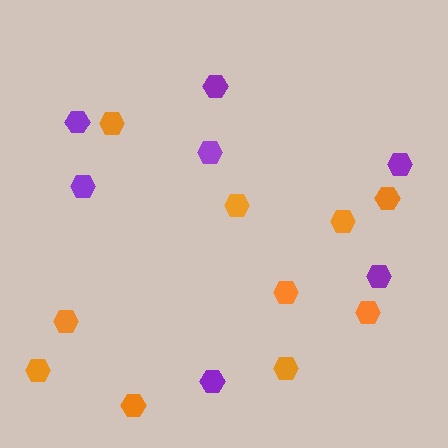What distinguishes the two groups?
There are 2 groups: one group of orange hexagons (10) and one group of purple hexagons (7).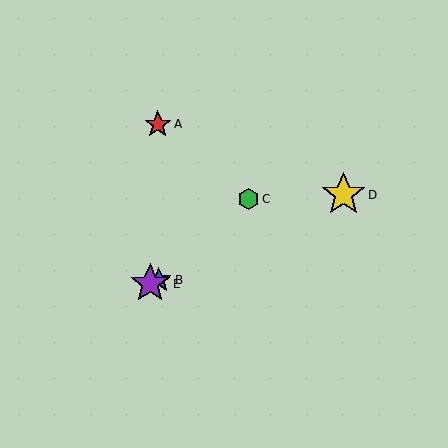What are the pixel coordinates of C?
Object C is at (248, 199).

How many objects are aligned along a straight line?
3 objects (B, D, E) are aligned along a straight line.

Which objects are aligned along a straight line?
Objects B, D, E are aligned along a straight line.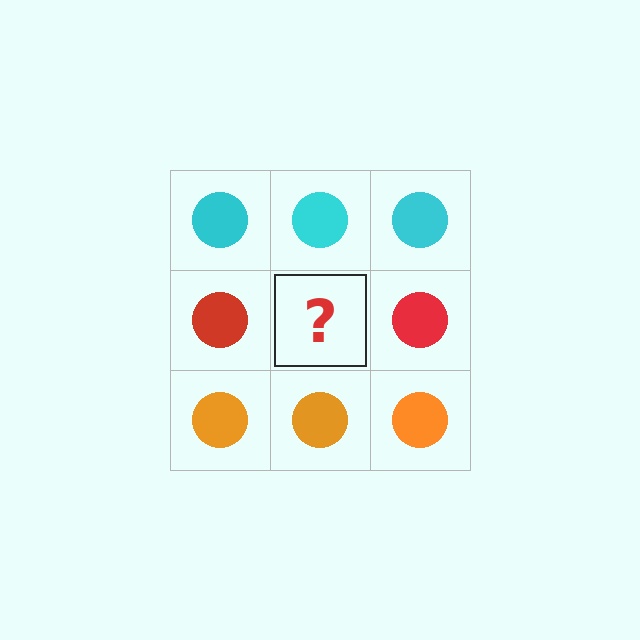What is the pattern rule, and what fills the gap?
The rule is that each row has a consistent color. The gap should be filled with a red circle.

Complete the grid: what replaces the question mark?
The question mark should be replaced with a red circle.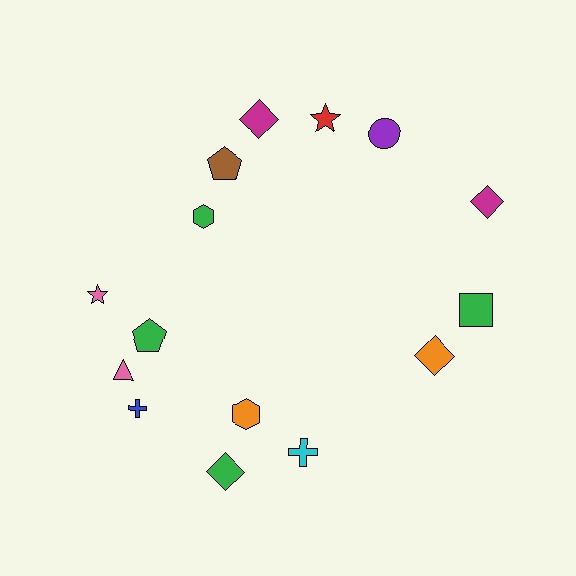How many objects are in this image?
There are 15 objects.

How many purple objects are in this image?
There is 1 purple object.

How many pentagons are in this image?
There are 2 pentagons.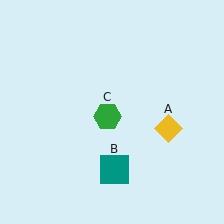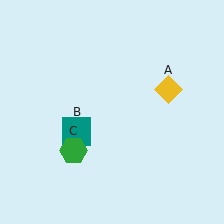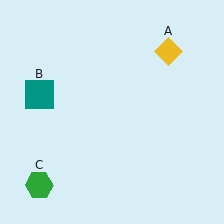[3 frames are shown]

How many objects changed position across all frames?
3 objects changed position: yellow diamond (object A), teal square (object B), green hexagon (object C).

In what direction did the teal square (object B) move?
The teal square (object B) moved up and to the left.